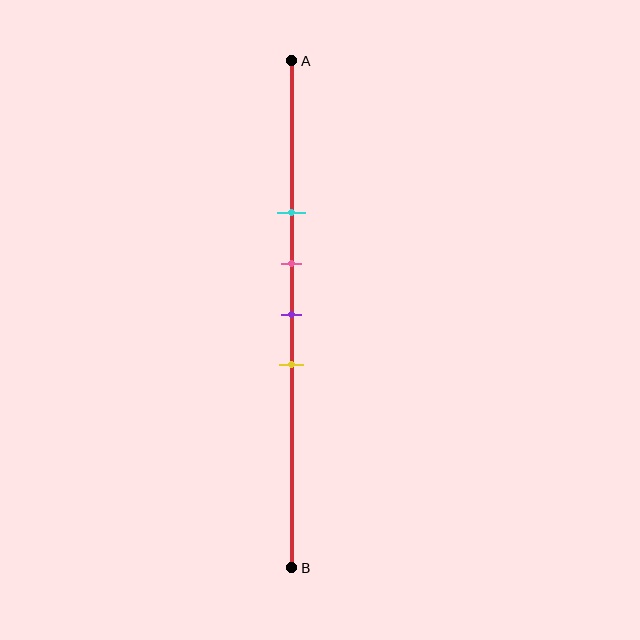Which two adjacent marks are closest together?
The pink and purple marks are the closest adjacent pair.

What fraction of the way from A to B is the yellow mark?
The yellow mark is approximately 60% (0.6) of the way from A to B.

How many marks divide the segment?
There are 4 marks dividing the segment.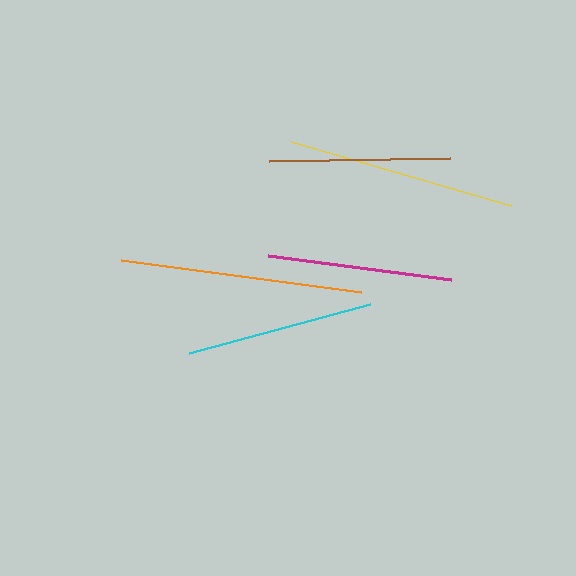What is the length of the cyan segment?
The cyan segment is approximately 187 pixels long.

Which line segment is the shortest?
The brown line is the shortest at approximately 181 pixels.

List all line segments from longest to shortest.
From longest to shortest: orange, yellow, cyan, magenta, brown.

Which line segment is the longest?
The orange line is the longest at approximately 242 pixels.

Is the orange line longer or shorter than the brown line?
The orange line is longer than the brown line.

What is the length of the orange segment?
The orange segment is approximately 242 pixels long.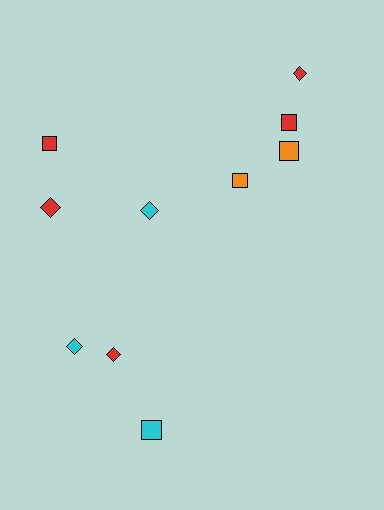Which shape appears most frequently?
Square, with 5 objects.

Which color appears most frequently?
Red, with 5 objects.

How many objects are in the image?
There are 10 objects.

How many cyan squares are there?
There is 1 cyan square.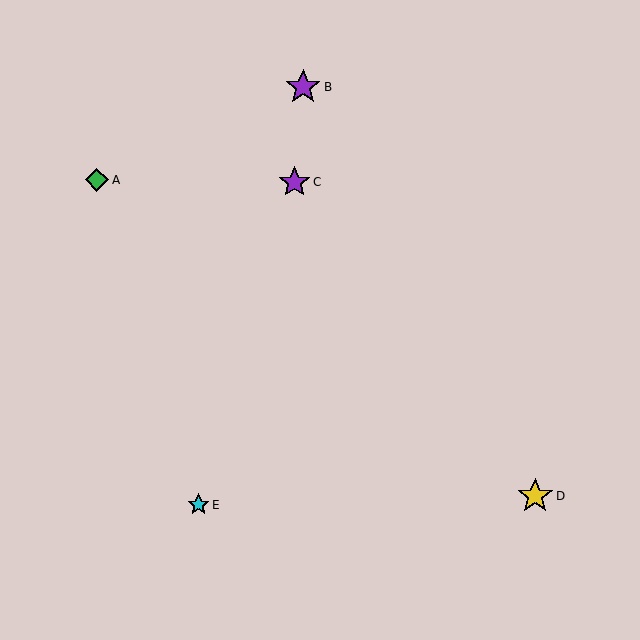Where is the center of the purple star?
The center of the purple star is at (303, 87).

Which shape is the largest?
The yellow star (labeled D) is the largest.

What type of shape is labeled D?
Shape D is a yellow star.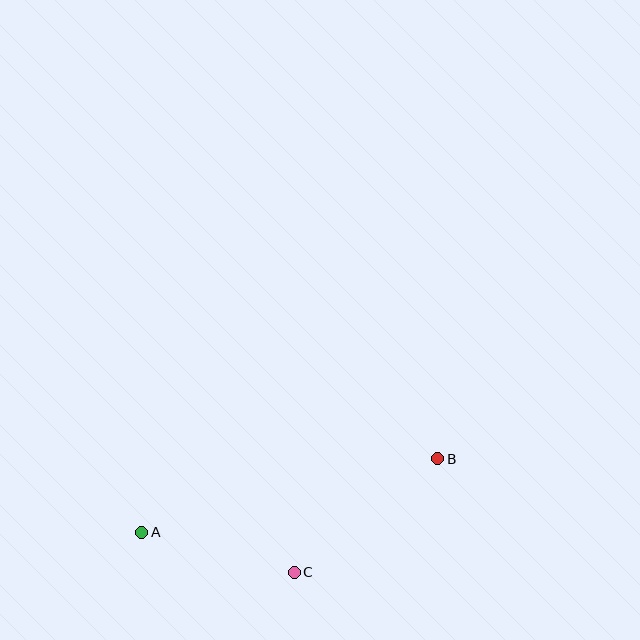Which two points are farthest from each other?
Points A and B are farthest from each other.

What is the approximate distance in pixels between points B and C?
The distance between B and C is approximately 183 pixels.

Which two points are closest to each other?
Points A and C are closest to each other.